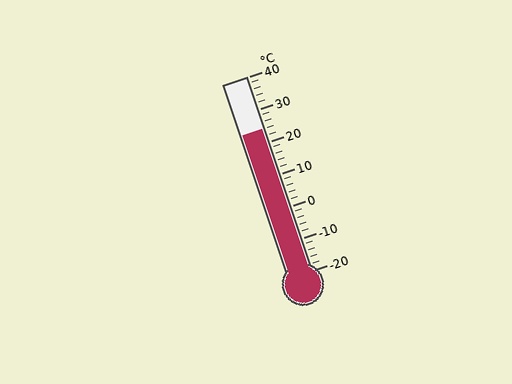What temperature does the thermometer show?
The thermometer shows approximately 24°C.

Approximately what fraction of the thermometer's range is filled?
The thermometer is filled to approximately 75% of its range.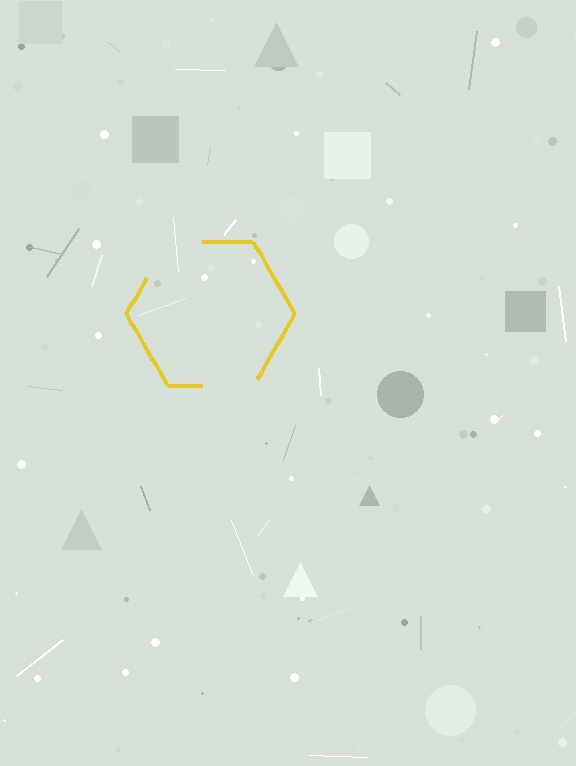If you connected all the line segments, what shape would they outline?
They would outline a hexagon.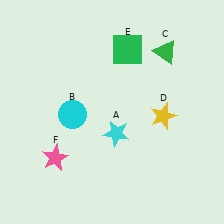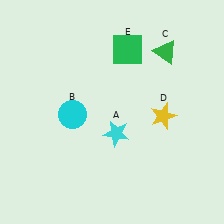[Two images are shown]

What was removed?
The pink star (F) was removed in Image 2.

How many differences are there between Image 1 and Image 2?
There is 1 difference between the two images.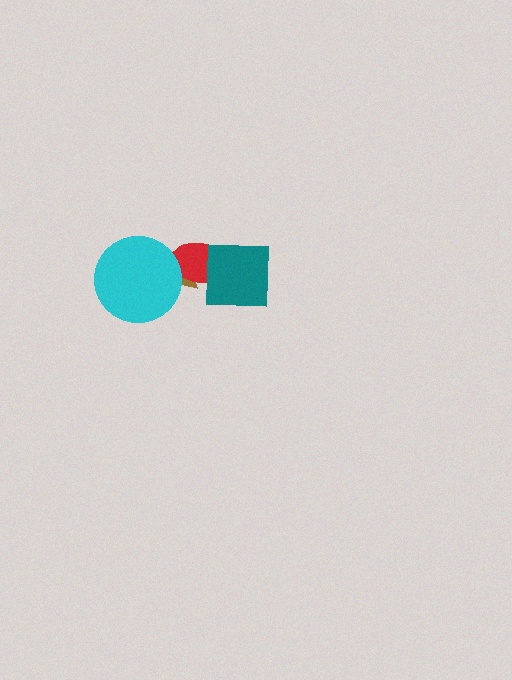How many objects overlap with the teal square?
2 objects overlap with the teal square.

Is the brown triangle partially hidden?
Yes, it is partially covered by another shape.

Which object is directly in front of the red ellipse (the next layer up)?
The teal square is directly in front of the red ellipse.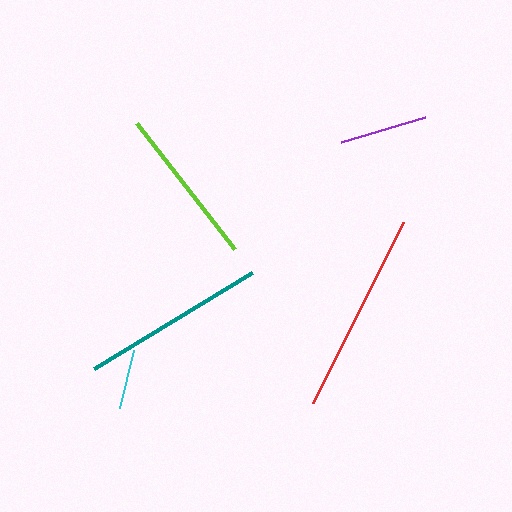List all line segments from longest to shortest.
From longest to shortest: red, teal, lime, purple, cyan.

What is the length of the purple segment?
The purple segment is approximately 87 pixels long.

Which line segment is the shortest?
The cyan line is the shortest at approximately 60 pixels.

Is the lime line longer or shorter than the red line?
The red line is longer than the lime line.